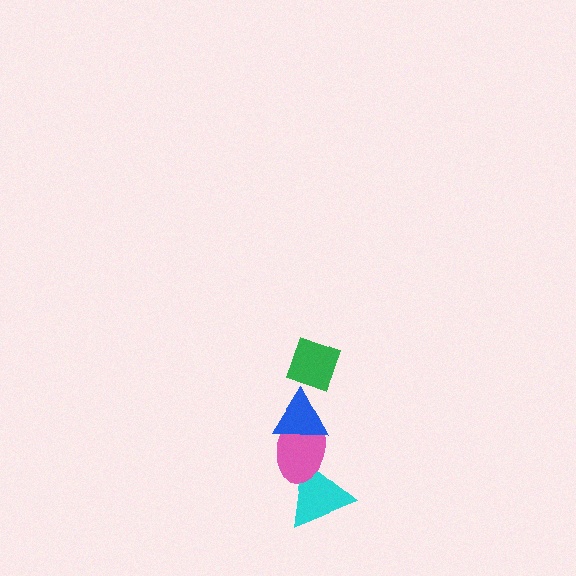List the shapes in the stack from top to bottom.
From top to bottom: the green diamond, the blue triangle, the pink ellipse, the cyan triangle.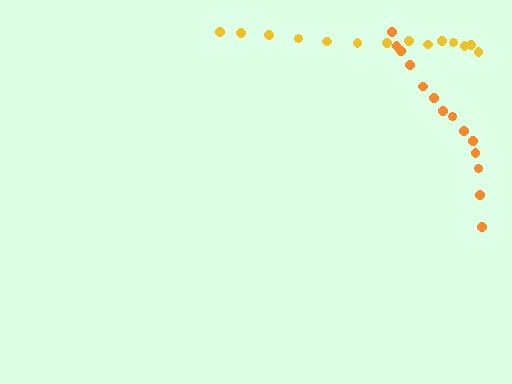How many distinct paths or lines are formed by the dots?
There are 2 distinct paths.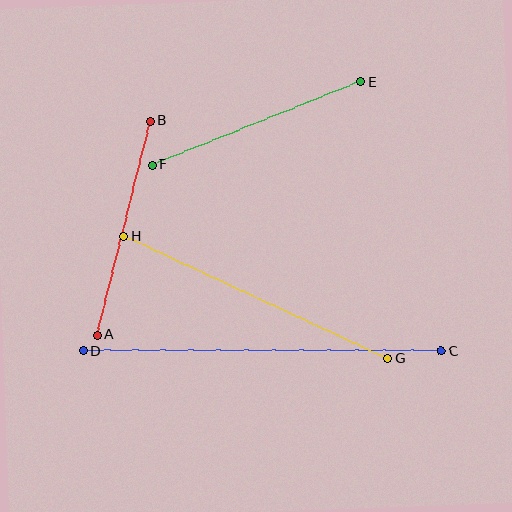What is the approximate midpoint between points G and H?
The midpoint is at approximately (256, 297) pixels.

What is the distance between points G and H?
The distance is approximately 290 pixels.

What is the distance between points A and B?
The distance is approximately 221 pixels.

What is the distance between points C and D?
The distance is approximately 358 pixels.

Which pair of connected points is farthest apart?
Points C and D are farthest apart.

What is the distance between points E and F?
The distance is approximately 224 pixels.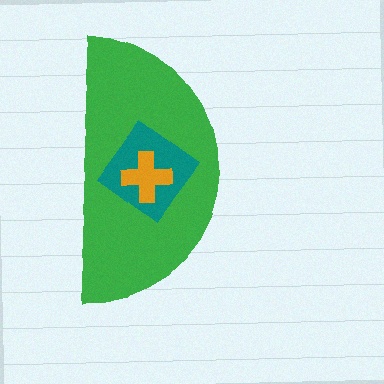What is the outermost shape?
The green semicircle.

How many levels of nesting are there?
3.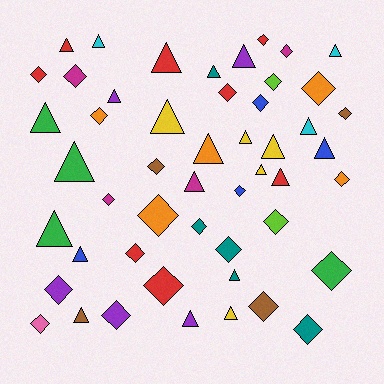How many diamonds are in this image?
There are 26 diamonds.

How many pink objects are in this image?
There is 1 pink object.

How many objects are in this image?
There are 50 objects.